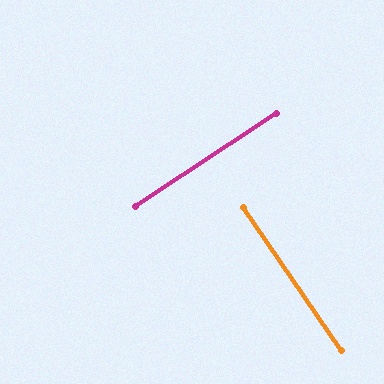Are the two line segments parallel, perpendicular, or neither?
Perpendicular — they meet at approximately 89°.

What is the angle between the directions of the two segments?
Approximately 89 degrees.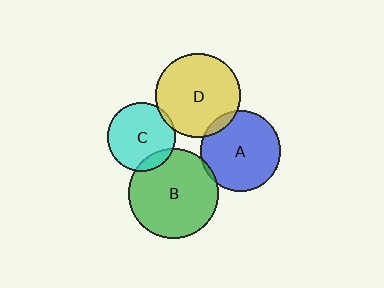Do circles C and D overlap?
Yes.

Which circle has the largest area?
Circle B (green).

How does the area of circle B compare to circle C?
Approximately 1.7 times.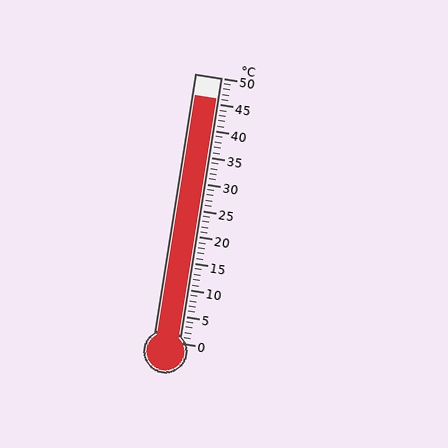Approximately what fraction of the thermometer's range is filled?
The thermometer is filled to approximately 90% of its range.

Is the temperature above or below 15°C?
The temperature is above 15°C.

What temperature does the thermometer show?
The thermometer shows approximately 46°C.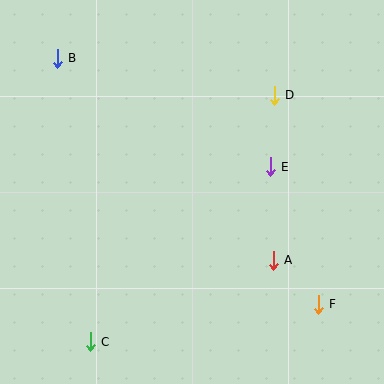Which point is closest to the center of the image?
Point E at (270, 167) is closest to the center.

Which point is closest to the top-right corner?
Point D is closest to the top-right corner.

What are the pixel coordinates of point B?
Point B is at (57, 58).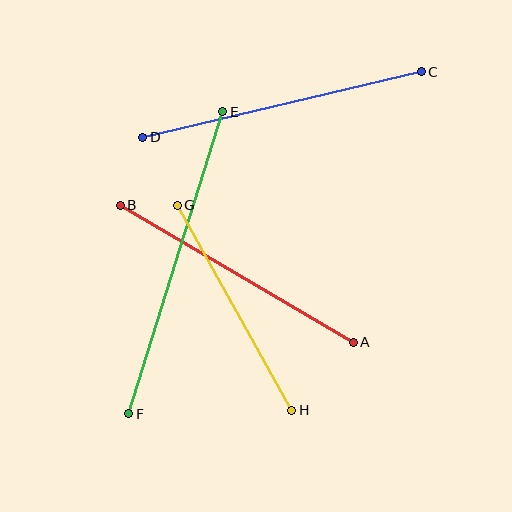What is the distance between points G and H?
The distance is approximately 235 pixels.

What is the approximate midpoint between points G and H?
The midpoint is at approximately (235, 308) pixels.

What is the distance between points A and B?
The distance is approximately 270 pixels.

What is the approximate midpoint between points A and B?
The midpoint is at approximately (237, 274) pixels.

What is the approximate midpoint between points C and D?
The midpoint is at approximately (282, 105) pixels.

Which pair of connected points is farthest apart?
Points E and F are farthest apart.